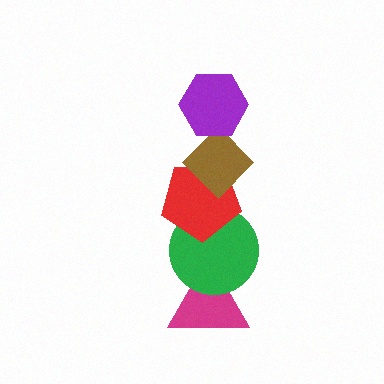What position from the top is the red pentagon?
The red pentagon is 3rd from the top.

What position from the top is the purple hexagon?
The purple hexagon is 1st from the top.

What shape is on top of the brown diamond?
The purple hexagon is on top of the brown diamond.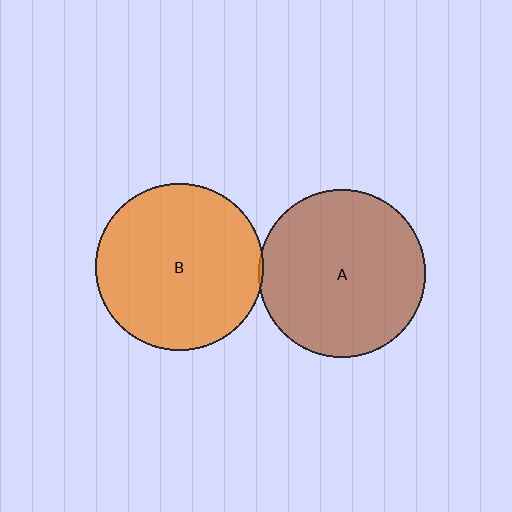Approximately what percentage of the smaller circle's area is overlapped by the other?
Approximately 5%.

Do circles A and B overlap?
Yes.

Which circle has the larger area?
Circle A (brown).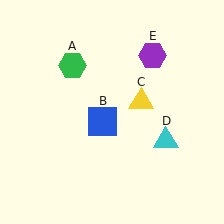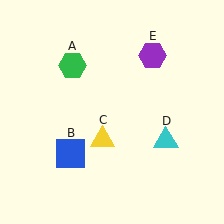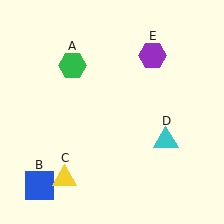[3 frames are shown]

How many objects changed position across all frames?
2 objects changed position: blue square (object B), yellow triangle (object C).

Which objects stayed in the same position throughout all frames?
Green hexagon (object A) and cyan triangle (object D) and purple hexagon (object E) remained stationary.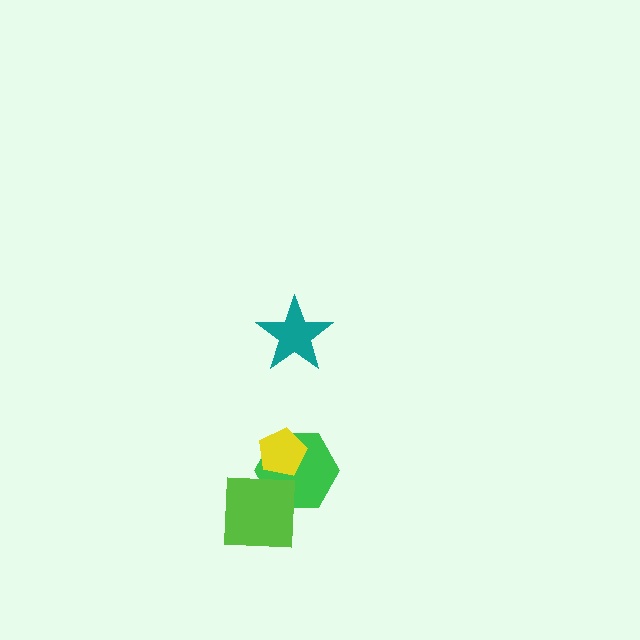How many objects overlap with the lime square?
2 objects overlap with the lime square.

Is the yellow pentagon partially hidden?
No, no other shape covers it.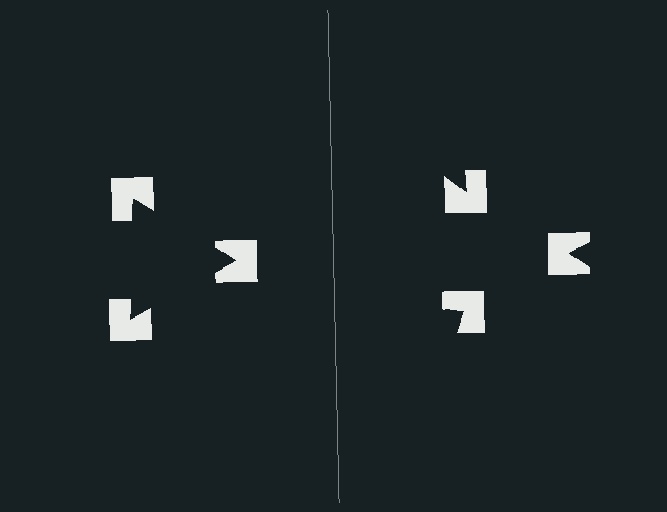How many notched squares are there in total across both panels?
6 — 3 on each side.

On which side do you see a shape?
An illusory triangle appears on the left side. On the right side the wedge cuts are rotated, so no coherent shape forms.